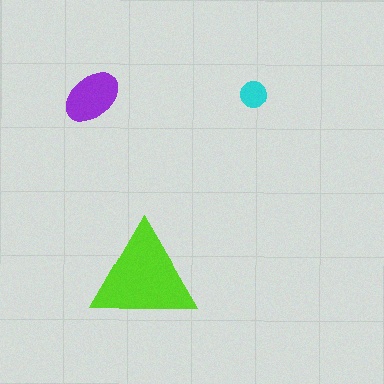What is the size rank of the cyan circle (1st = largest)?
3rd.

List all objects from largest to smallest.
The lime triangle, the purple ellipse, the cyan circle.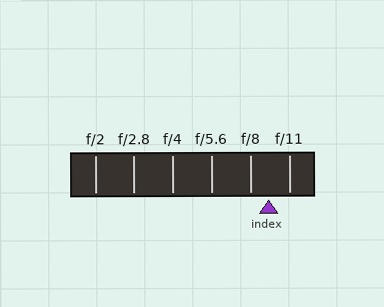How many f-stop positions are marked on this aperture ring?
There are 6 f-stop positions marked.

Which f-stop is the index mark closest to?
The index mark is closest to f/8.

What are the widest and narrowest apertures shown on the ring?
The widest aperture shown is f/2 and the narrowest is f/11.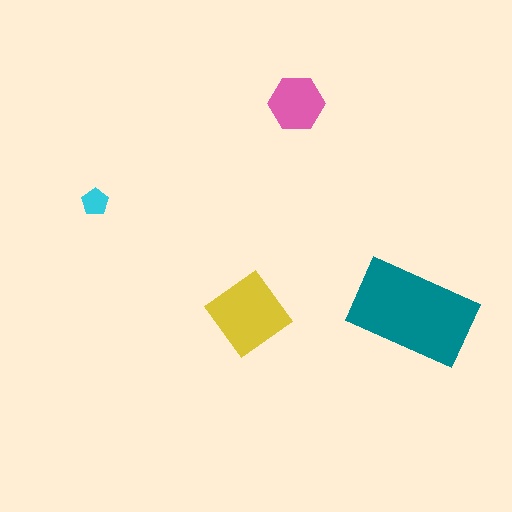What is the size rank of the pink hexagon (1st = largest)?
3rd.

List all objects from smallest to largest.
The cyan pentagon, the pink hexagon, the yellow diamond, the teal rectangle.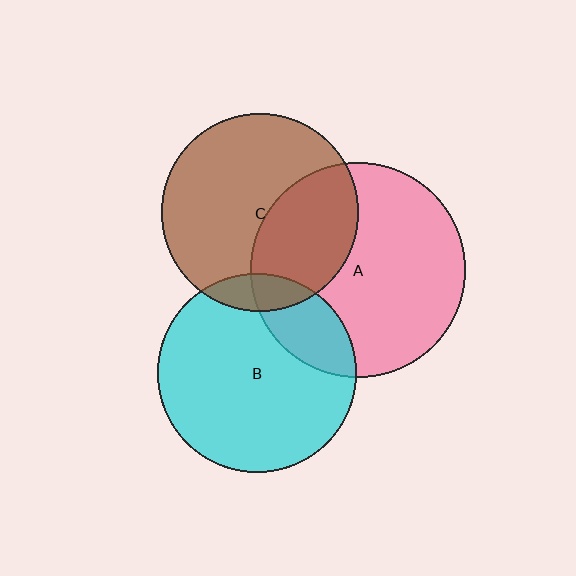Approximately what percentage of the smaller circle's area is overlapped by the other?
Approximately 10%.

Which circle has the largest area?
Circle A (pink).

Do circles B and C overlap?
Yes.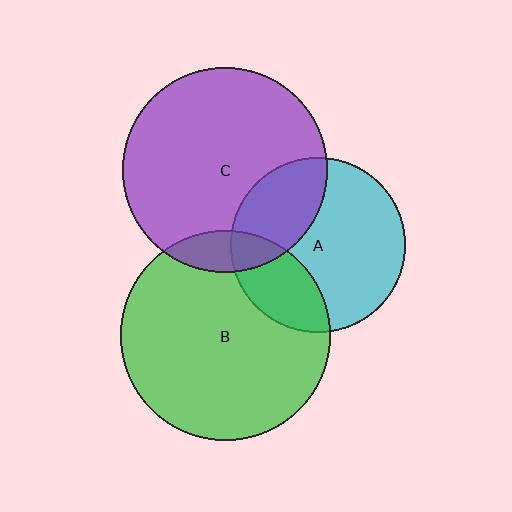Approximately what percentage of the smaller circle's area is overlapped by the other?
Approximately 25%.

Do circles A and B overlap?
Yes.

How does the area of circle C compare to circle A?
Approximately 1.4 times.